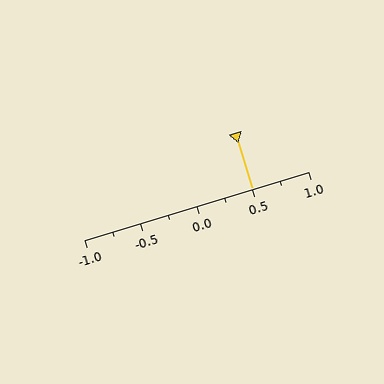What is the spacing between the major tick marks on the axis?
The major ticks are spaced 0.5 apart.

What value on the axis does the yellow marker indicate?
The marker indicates approximately 0.5.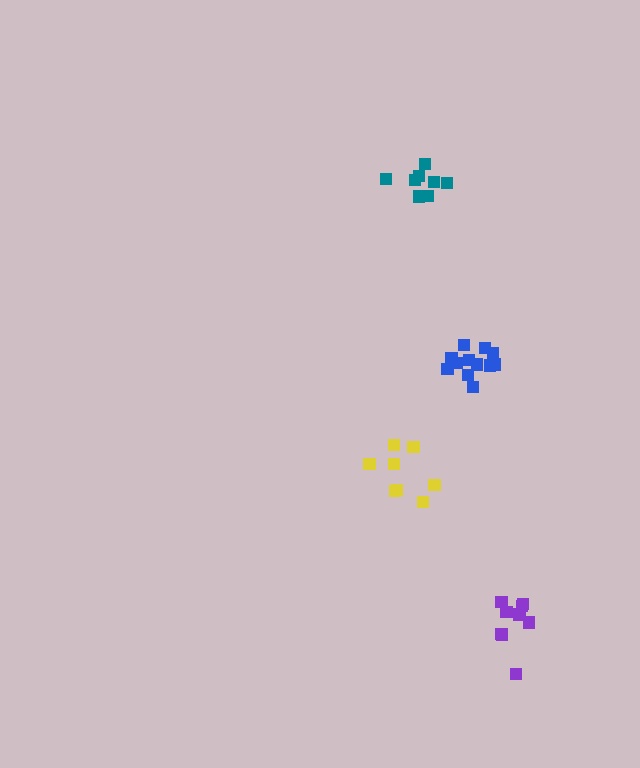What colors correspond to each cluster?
The clusters are colored: teal, blue, purple, yellow.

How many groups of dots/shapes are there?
There are 4 groups.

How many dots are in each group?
Group 1: 8 dots, Group 2: 12 dots, Group 3: 9 dots, Group 4: 8 dots (37 total).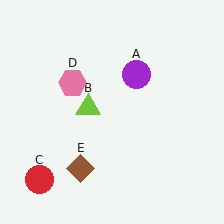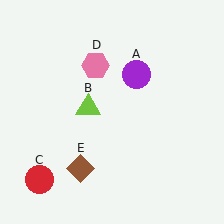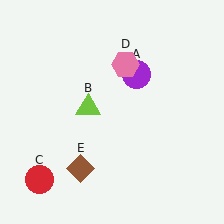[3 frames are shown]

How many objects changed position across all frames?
1 object changed position: pink hexagon (object D).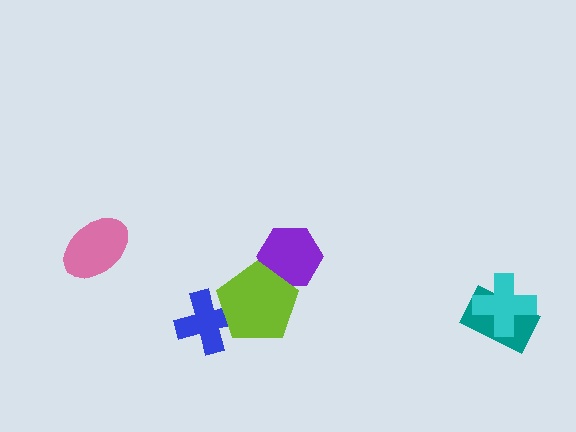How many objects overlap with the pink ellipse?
0 objects overlap with the pink ellipse.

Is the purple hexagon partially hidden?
Yes, it is partially covered by another shape.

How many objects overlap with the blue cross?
1 object overlaps with the blue cross.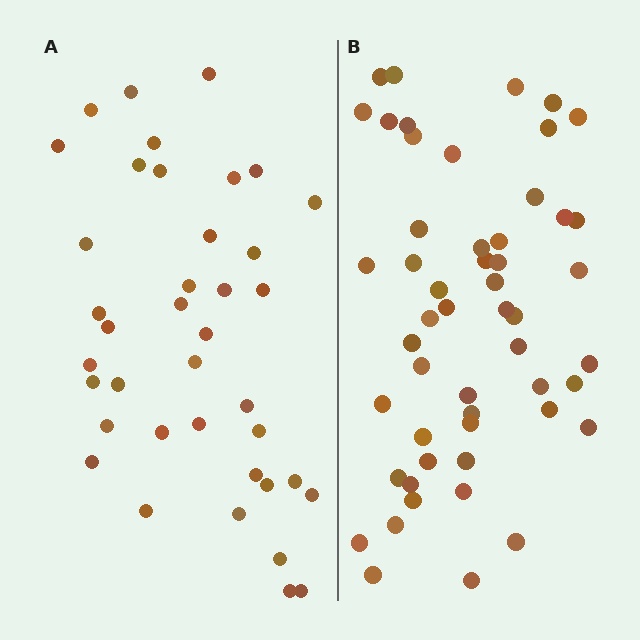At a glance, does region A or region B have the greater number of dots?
Region B (the right region) has more dots.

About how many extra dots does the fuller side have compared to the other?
Region B has approximately 15 more dots than region A.